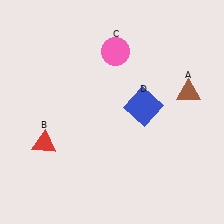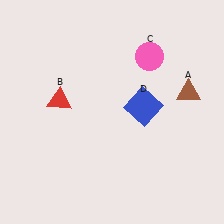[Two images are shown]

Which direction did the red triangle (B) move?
The red triangle (B) moved up.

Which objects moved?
The objects that moved are: the red triangle (B), the pink circle (C).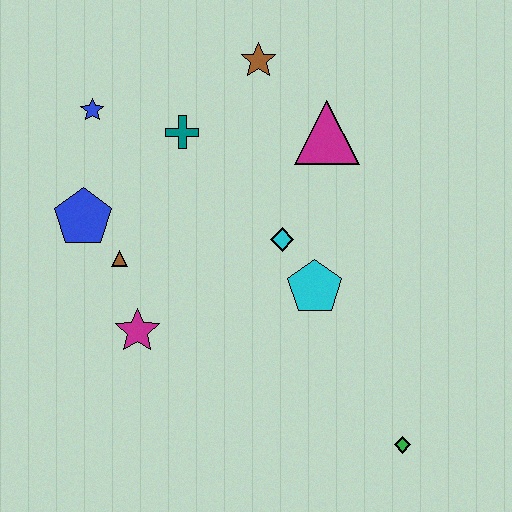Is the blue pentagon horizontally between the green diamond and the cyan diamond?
No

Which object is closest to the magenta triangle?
The brown star is closest to the magenta triangle.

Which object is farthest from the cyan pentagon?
The blue star is farthest from the cyan pentagon.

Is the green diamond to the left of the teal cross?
No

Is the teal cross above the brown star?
No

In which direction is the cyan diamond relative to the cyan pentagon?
The cyan diamond is above the cyan pentagon.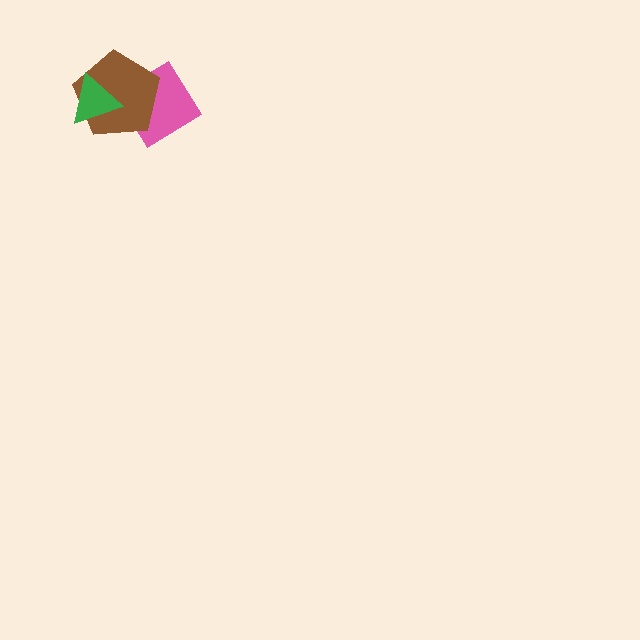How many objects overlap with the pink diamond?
2 objects overlap with the pink diamond.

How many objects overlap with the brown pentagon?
2 objects overlap with the brown pentagon.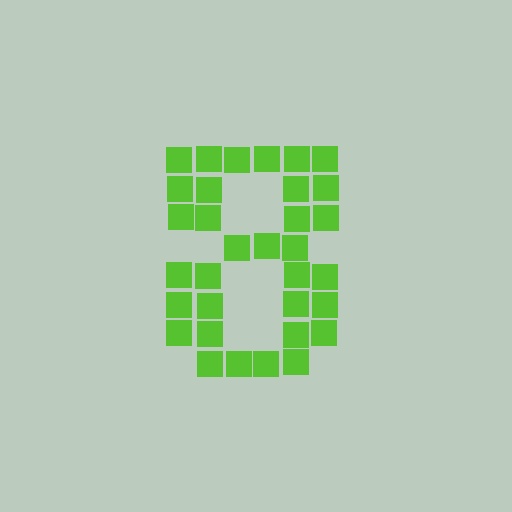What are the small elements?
The small elements are squares.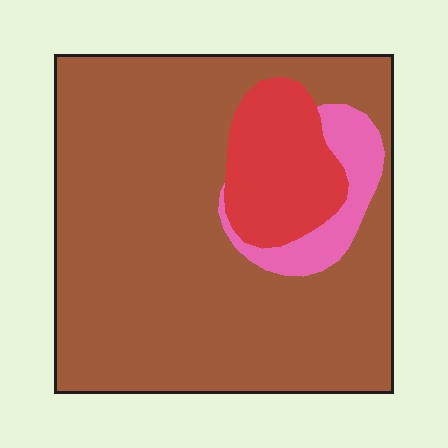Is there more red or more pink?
Red.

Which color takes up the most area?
Brown, at roughly 80%.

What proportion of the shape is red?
Red takes up about one eighth (1/8) of the shape.